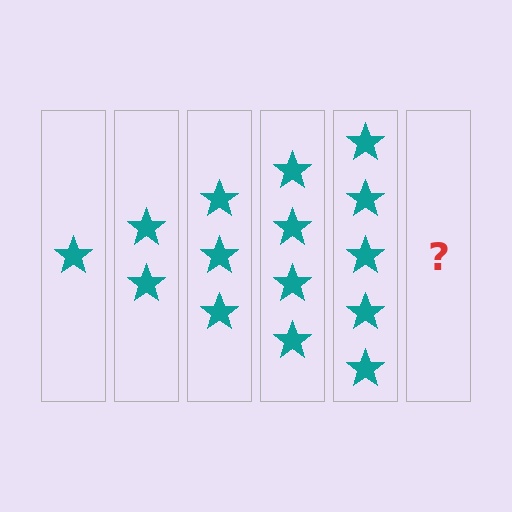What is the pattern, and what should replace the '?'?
The pattern is that each step adds one more star. The '?' should be 6 stars.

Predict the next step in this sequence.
The next step is 6 stars.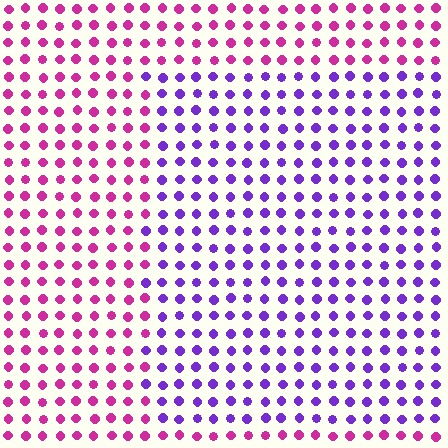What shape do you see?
I see a rectangle.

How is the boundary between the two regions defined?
The boundary is defined purely by a slight shift in hue (about 50 degrees). Spacing, size, and orientation are identical on both sides.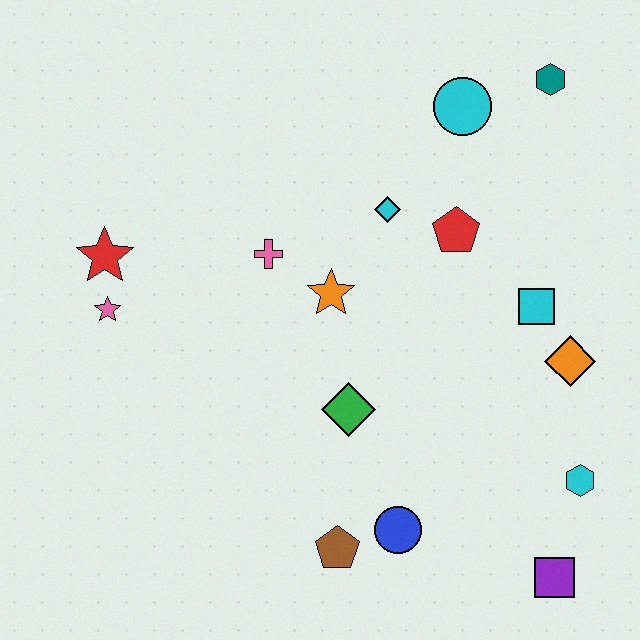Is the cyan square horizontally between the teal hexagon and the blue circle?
Yes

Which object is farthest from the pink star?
The purple square is farthest from the pink star.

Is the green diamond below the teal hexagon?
Yes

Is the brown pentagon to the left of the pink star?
No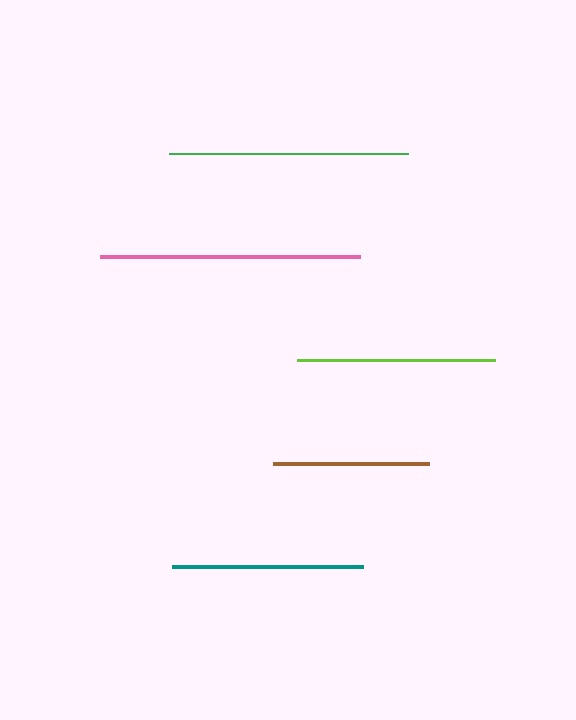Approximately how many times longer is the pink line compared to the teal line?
The pink line is approximately 1.4 times the length of the teal line.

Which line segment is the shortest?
The brown line is the shortest at approximately 156 pixels.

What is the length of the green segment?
The green segment is approximately 239 pixels long.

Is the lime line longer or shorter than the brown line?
The lime line is longer than the brown line.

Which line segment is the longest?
The pink line is the longest at approximately 260 pixels.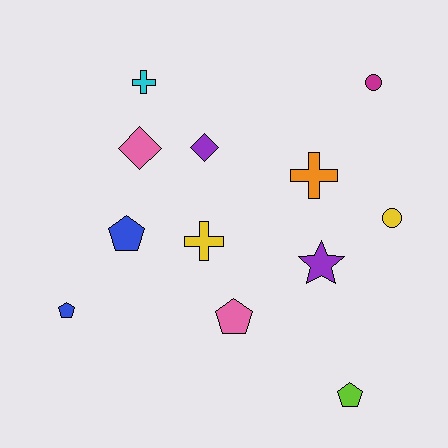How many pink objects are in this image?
There are 2 pink objects.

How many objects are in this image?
There are 12 objects.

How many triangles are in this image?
There are no triangles.